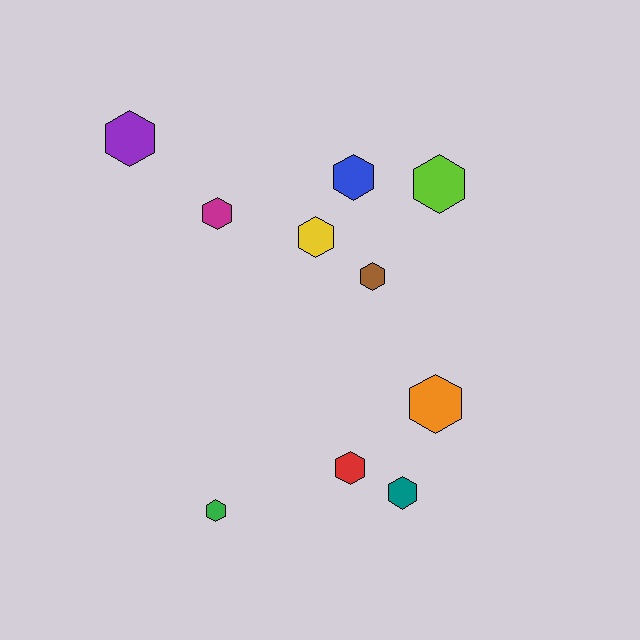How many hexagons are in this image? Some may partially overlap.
There are 10 hexagons.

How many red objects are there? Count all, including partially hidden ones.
There is 1 red object.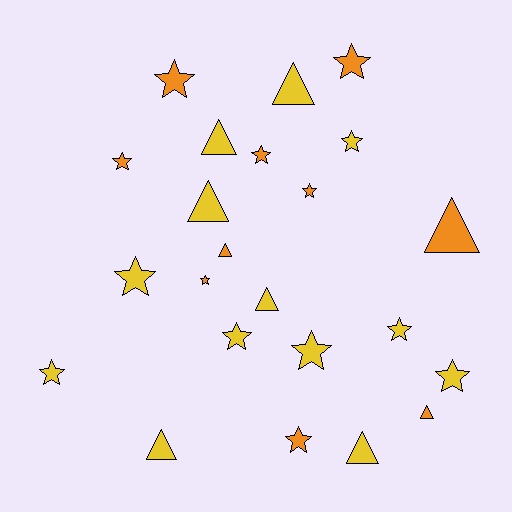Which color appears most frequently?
Yellow, with 13 objects.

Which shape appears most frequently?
Star, with 14 objects.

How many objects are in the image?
There are 23 objects.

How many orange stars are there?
There are 7 orange stars.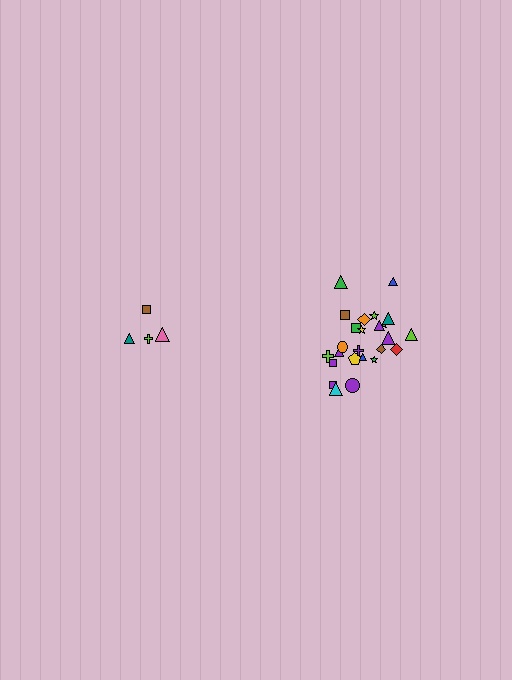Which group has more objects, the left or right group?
The right group.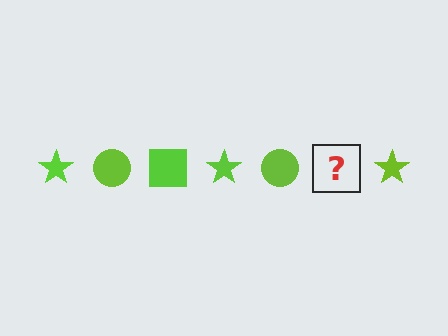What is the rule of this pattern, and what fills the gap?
The rule is that the pattern cycles through star, circle, square shapes in lime. The gap should be filled with a lime square.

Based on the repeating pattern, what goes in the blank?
The blank should be a lime square.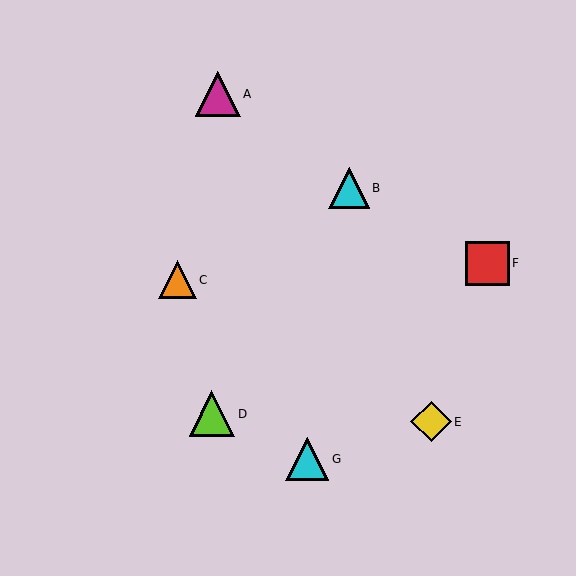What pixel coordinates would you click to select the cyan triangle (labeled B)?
Click at (349, 188) to select the cyan triangle B.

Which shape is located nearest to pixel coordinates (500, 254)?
The red square (labeled F) at (488, 263) is nearest to that location.